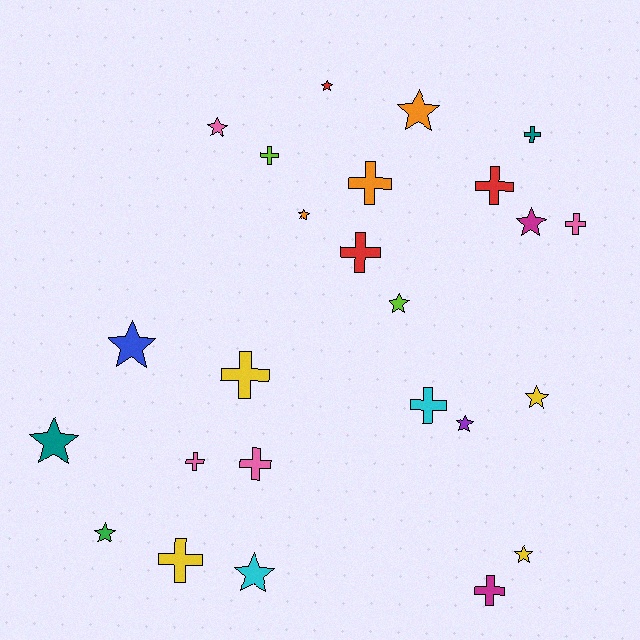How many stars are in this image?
There are 13 stars.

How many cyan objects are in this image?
There are 2 cyan objects.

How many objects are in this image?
There are 25 objects.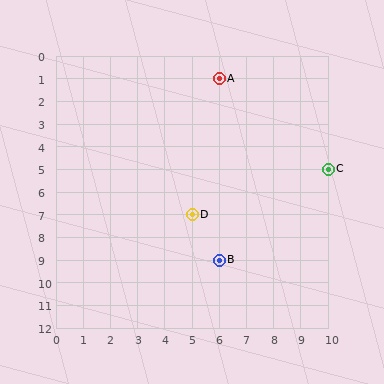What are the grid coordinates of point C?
Point C is at grid coordinates (10, 5).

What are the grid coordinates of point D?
Point D is at grid coordinates (5, 7).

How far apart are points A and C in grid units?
Points A and C are 4 columns and 4 rows apart (about 5.7 grid units diagonally).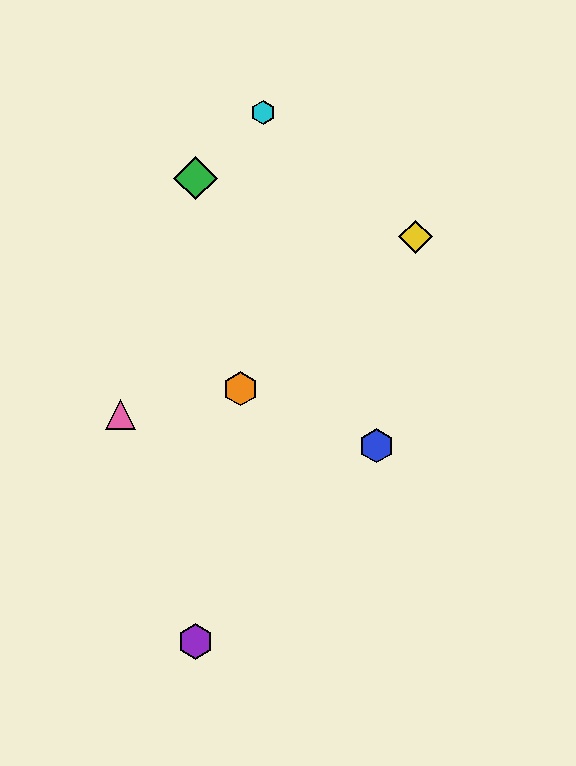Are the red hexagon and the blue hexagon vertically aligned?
No, the red hexagon is at x≈196 and the blue hexagon is at x≈377.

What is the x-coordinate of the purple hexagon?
The purple hexagon is at x≈196.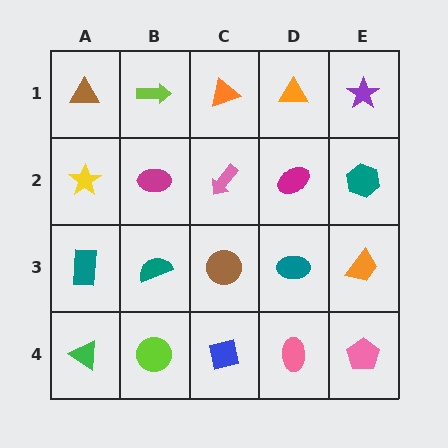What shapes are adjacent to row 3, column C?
A pink arrow (row 2, column C), a blue square (row 4, column C), a teal semicircle (row 3, column B), a teal ellipse (row 3, column D).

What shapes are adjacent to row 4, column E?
An orange trapezoid (row 3, column E), a pink ellipse (row 4, column D).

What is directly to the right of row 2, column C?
A magenta ellipse.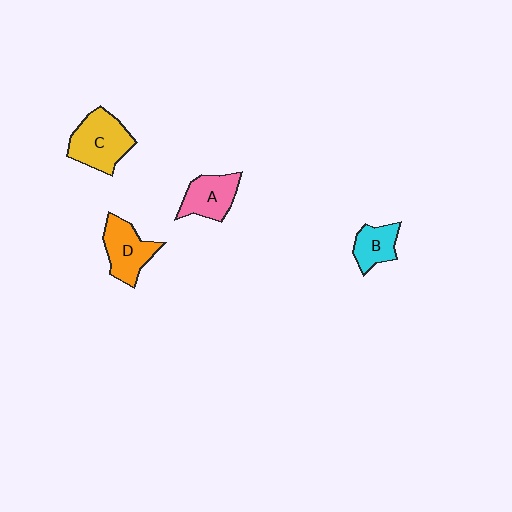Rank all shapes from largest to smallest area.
From largest to smallest: C (yellow), D (orange), A (pink), B (cyan).